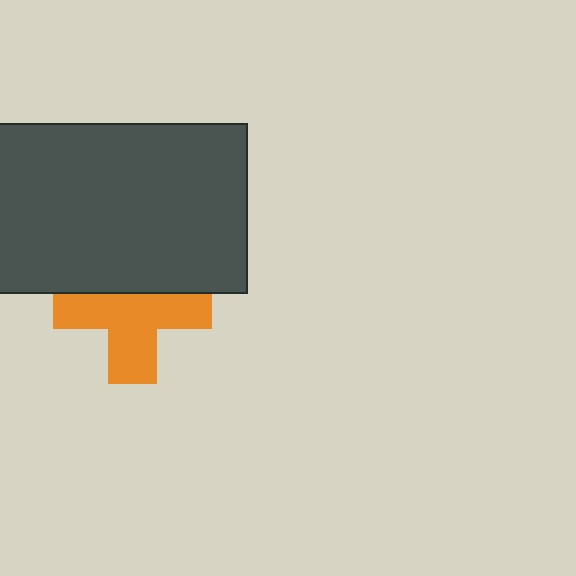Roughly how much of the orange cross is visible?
About half of it is visible (roughly 63%).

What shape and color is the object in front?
The object in front is a dark gray rectangle.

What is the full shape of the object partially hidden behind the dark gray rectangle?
The partially hidden object is an orange cross.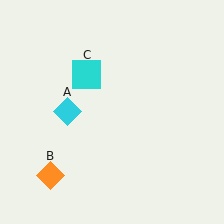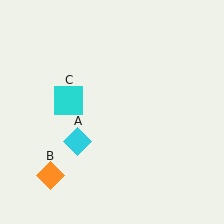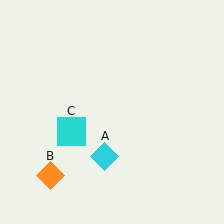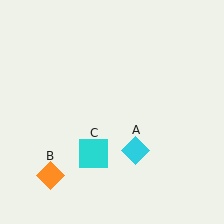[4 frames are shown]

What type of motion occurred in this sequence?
The cyan diamond (object A), cyan square (object C) rotated counterclockwise around the center of the scene.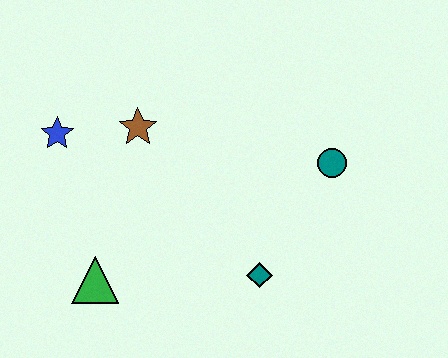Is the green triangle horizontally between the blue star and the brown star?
Yes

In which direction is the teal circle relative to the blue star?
The teal circle is to the right of the blue star.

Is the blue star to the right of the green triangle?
No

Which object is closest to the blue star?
The brown star is closest to the blue star.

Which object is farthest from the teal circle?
The blue star is farthest from the teal circle.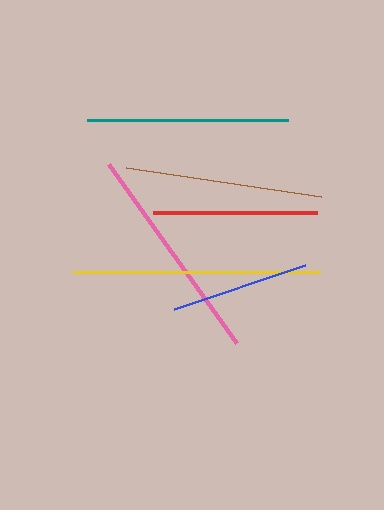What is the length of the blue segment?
The blue segment is approximately 138 pixels long.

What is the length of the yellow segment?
The yellow segment is approximately 247 pixels long.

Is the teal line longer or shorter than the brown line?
The teal line is longer than the brown line.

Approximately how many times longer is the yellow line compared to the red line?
The yellow line is approximately 1.5 times the length of the red line.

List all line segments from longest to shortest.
From longest to shortest: yellow, pink, teal, brown, red, blue.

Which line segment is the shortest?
The blue line is the shortest at approximately 138 pixels.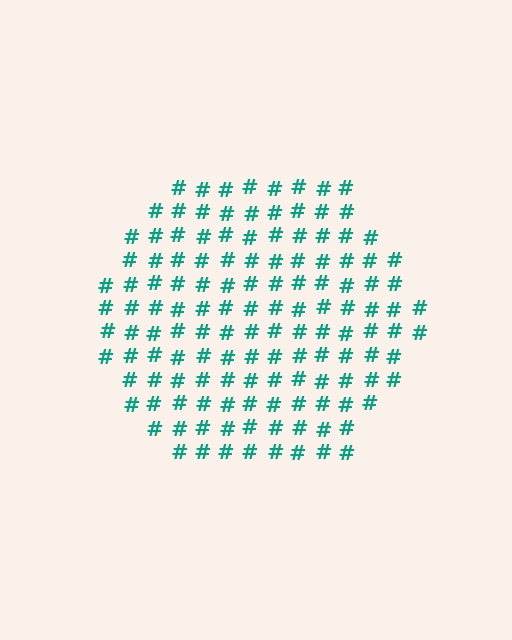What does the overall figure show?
The overall figure shows a hexagon.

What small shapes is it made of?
It is made of small hash symbols.